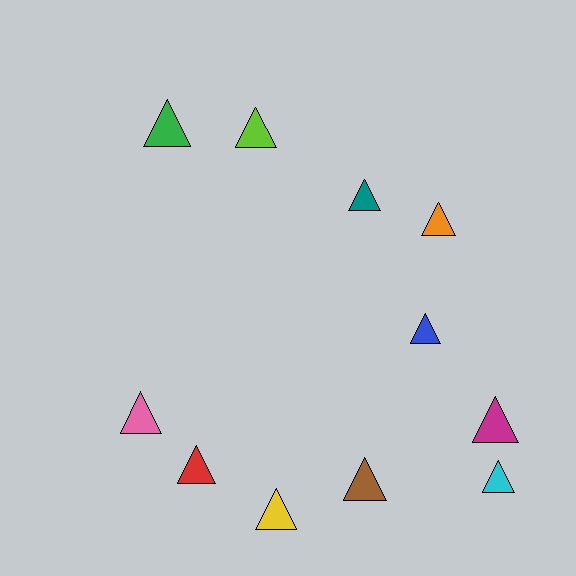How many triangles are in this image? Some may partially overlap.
There are 11 triangles.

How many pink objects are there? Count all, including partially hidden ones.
There is 1 pink object.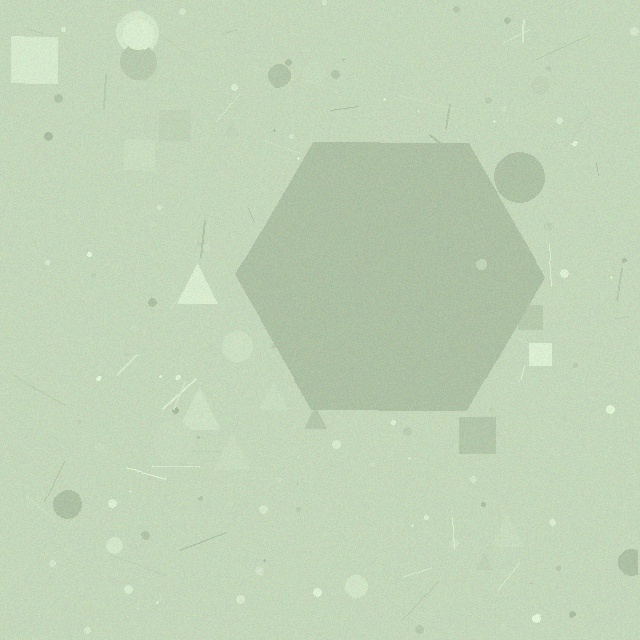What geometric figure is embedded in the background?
A hexagon is embedded in the background.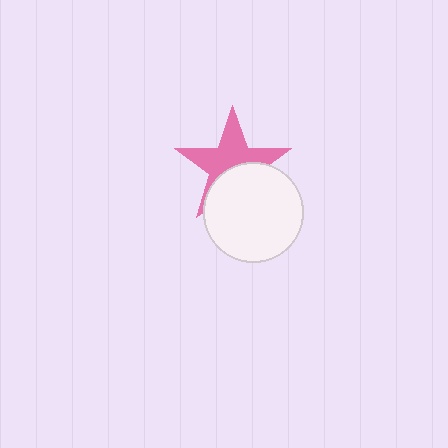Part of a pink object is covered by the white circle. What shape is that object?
It is a star.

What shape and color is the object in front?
The object in front is a white circle.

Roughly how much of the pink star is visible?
About half of it is visible (roughly 58%).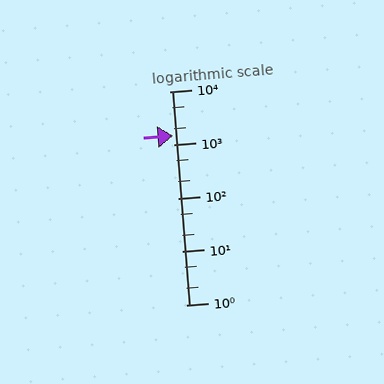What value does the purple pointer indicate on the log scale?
The pointer indicates approximately 1500.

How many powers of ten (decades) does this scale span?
The scale spans 4 decades, from 1 to 10000.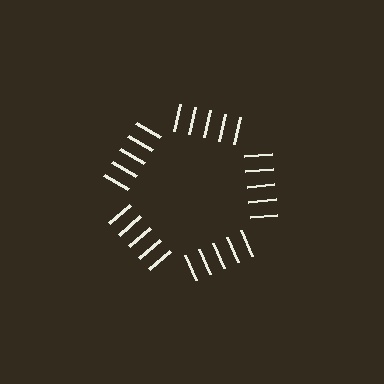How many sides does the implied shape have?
5 sides — the line-ends trace a pentagon.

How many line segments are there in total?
25 — 5 along each of the 5 edges.